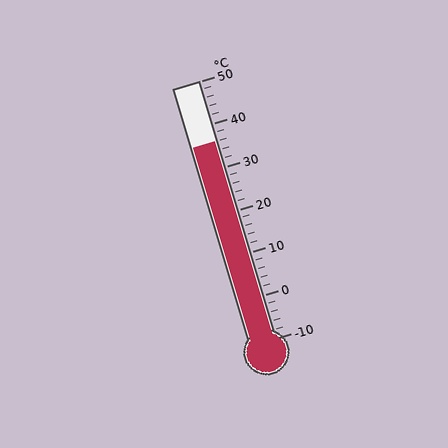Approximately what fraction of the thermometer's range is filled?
The thermometer is filled to approximately 75% of its range.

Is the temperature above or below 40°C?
The temperature is below 40°C.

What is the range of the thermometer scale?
The thermometer scale ranges from -10°C to 50°C.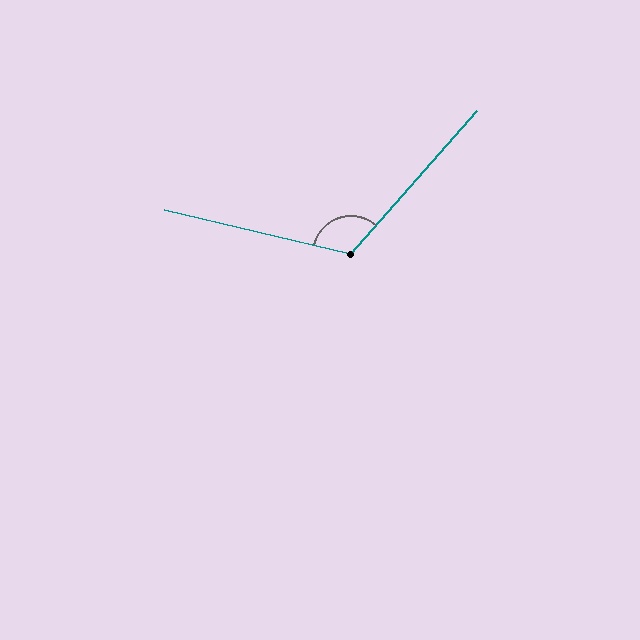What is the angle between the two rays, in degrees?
Approximately 118 degrees.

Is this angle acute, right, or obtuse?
It is obtuse.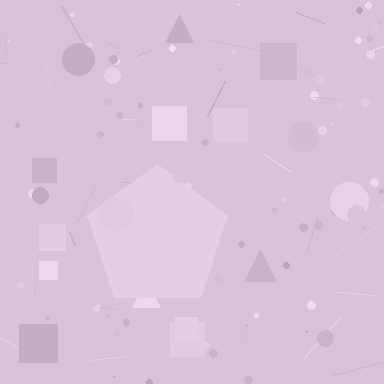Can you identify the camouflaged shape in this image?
The camouflaged shape is a pentagon.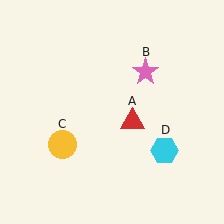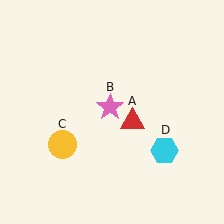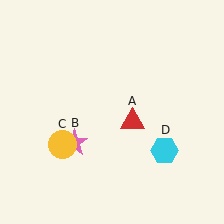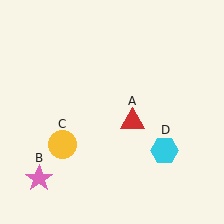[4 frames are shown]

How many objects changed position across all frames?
1 object changed position: pink star (object B).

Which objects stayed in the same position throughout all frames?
Red triangle (object A) and yellow circle (object C) and cyan hexagon (object D) remained stationary.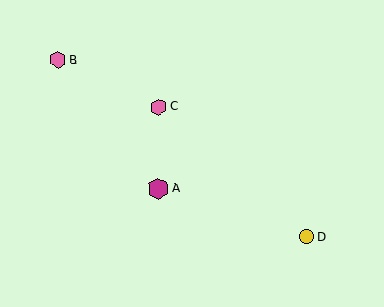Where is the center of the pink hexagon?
The center of the pink hexagon is at (58, 60).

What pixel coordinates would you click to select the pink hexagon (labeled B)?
Click at (58, 60) to select the pink hexagon B.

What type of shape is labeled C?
Shape C is a pink hexagon.